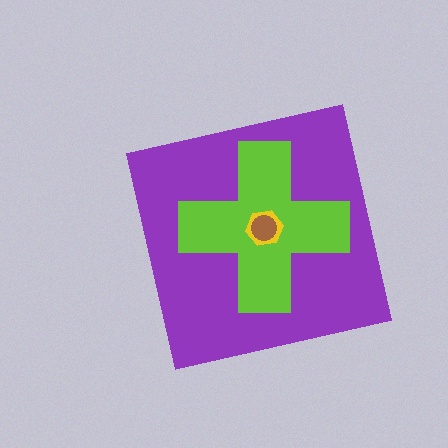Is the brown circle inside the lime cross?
Yes.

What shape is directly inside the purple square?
The lime cross.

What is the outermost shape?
The purple square.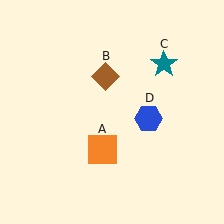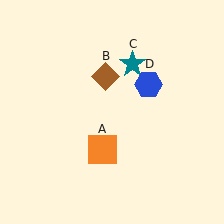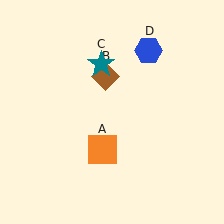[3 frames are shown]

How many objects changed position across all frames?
2 objects changed position: teal star (object C), blue hexagon (object D).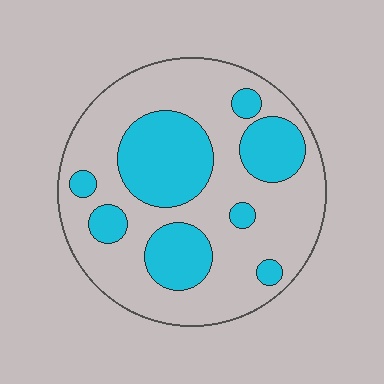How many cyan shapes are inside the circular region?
8.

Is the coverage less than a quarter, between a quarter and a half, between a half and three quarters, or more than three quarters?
Between a quarter and a half.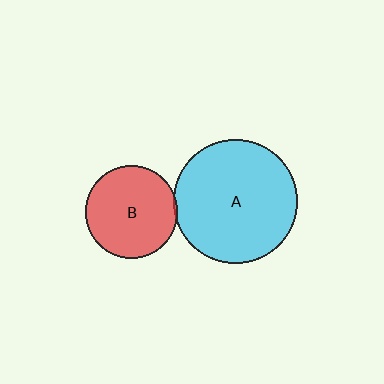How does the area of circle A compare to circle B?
Approximately 1.8 times.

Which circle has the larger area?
Circle A (cyan).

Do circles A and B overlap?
Yes.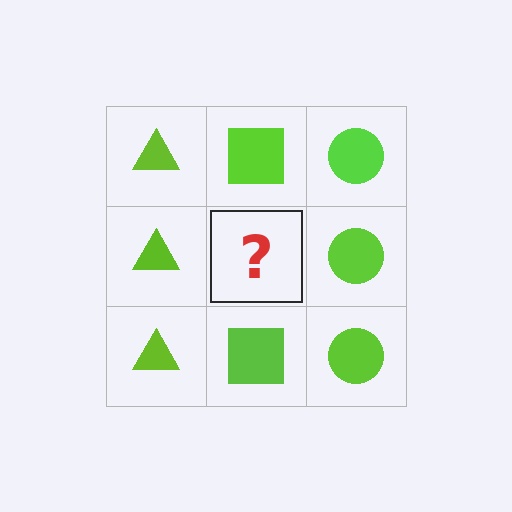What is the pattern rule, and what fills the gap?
The rule is that each column has a consistent shape. The gap should be filled with a lime square.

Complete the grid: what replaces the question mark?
The question mark should be replaced with a lime square.